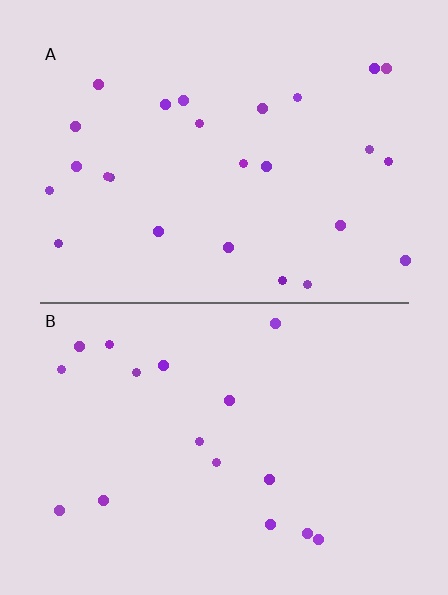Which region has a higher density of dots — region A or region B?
A (the top).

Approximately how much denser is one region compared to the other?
Approximately 1.5× — region A over region B.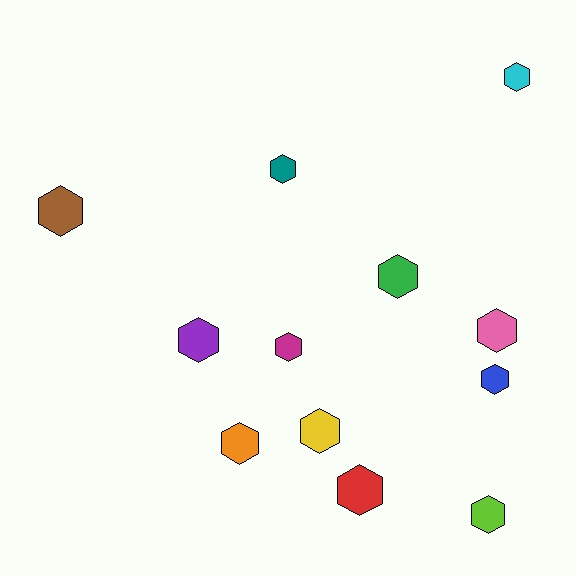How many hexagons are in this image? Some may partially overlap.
There are 12 hexagons.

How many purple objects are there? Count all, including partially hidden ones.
There is 1 purple object.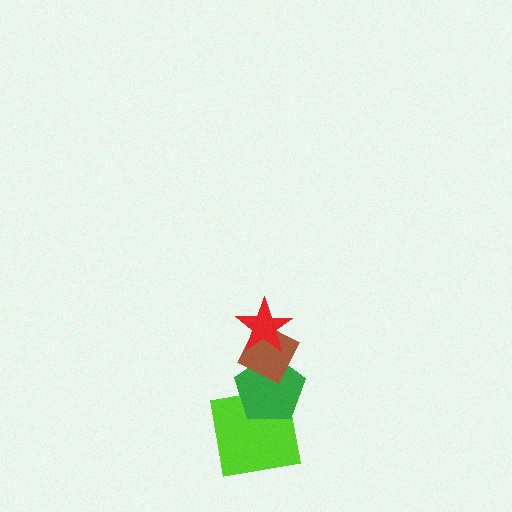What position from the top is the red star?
The red star is 1st from the top.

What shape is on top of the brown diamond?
The red star is on top of the brown diamond.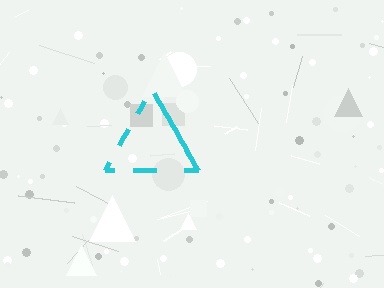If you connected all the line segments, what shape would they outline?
They would outline a triangle.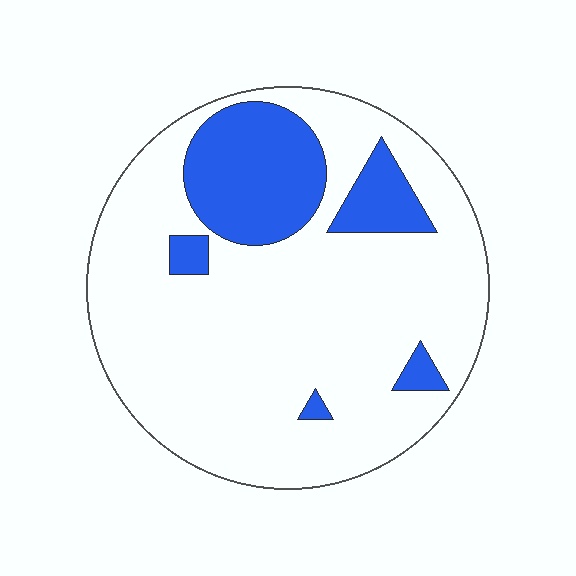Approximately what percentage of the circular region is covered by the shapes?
Approximately 20%.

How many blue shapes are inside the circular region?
5.